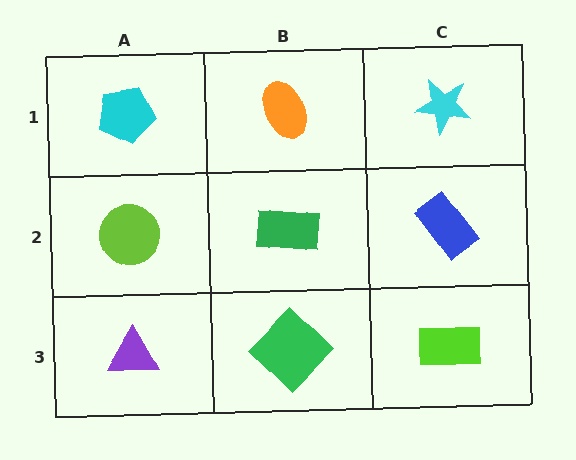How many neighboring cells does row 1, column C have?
2.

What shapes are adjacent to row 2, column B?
An orange ellipse (row 1, column B), a green diamond (row 3, column B), a lime circle (row 2, column A), a blue rectangle (row 2, column C).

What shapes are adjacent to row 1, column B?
A green rectangle (row 2, column B), a cyan pentagon (row 1, column A), a cyan star (row 1, column C).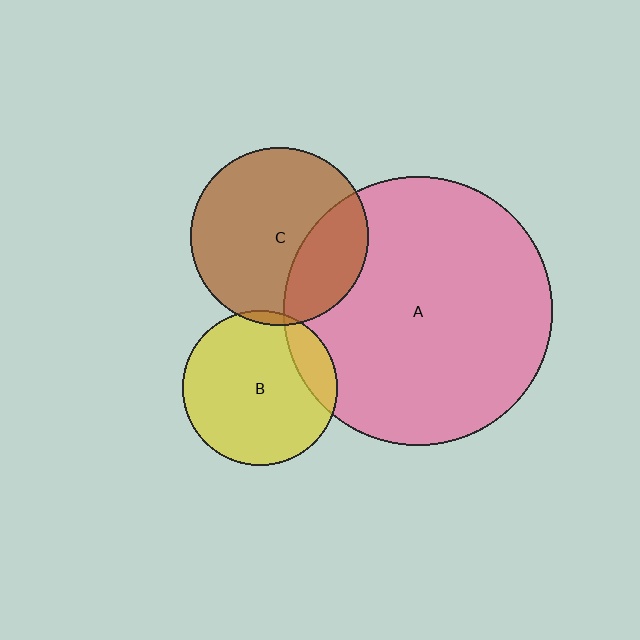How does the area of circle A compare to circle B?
Approximately 3.0 times.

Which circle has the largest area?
Circle A (pink).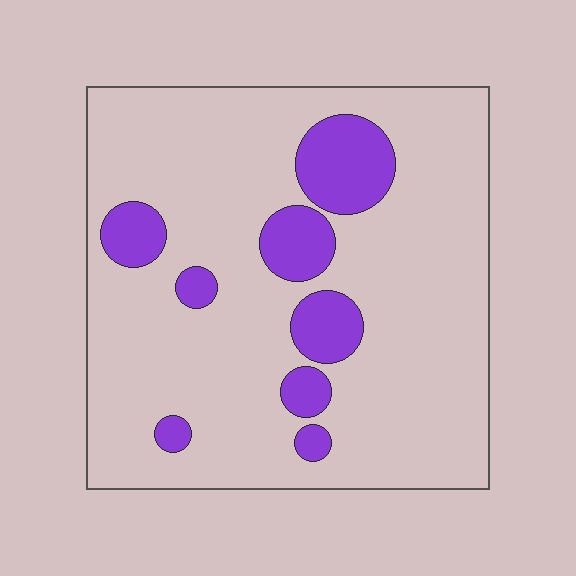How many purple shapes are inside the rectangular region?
8.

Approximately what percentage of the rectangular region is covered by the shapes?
Approximately 15%.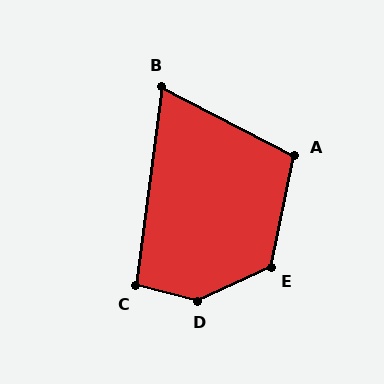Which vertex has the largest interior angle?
D, at approximately 141 degrees.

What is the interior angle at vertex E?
Approximately 127 degrees (obtuse).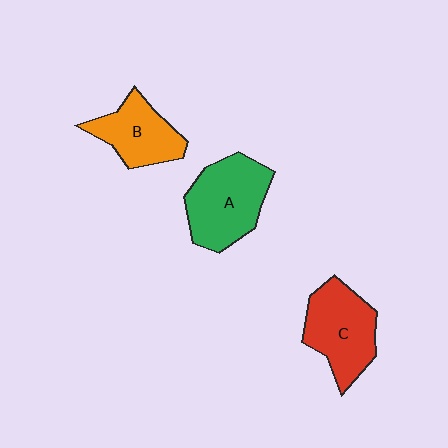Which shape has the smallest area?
Shape B (orange).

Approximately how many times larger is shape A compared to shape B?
Approximately 1.4 times.